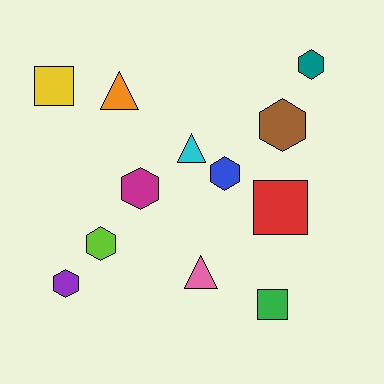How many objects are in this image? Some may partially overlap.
There are 12 objects.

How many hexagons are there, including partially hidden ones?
There are 6 hexagons.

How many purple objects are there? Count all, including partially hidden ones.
There is 1 purple object.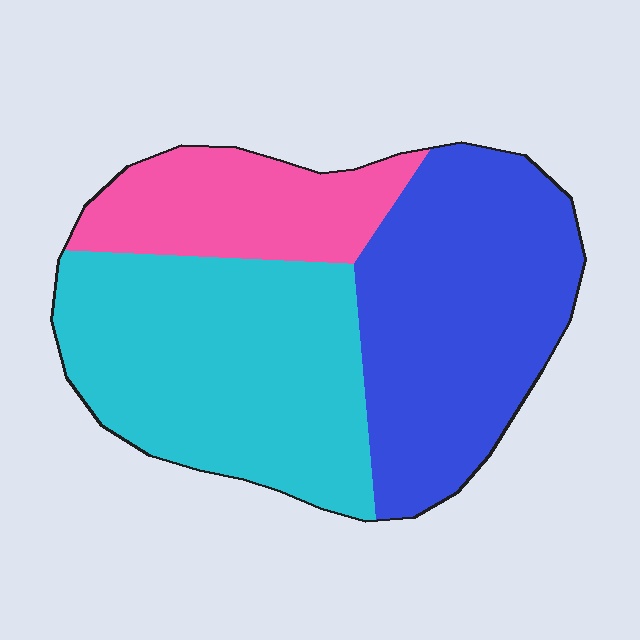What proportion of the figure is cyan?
Cyan takes up about two fifths (2/5) of the figure.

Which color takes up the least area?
Pink, at roughly 20%.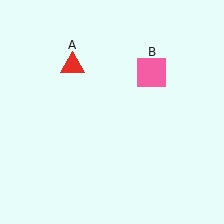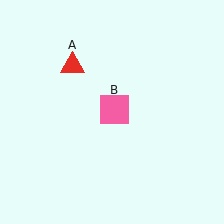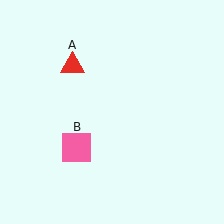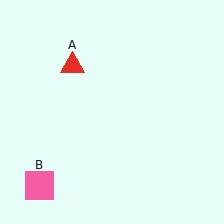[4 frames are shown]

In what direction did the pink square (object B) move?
The pink square (object B) moved down and to the left.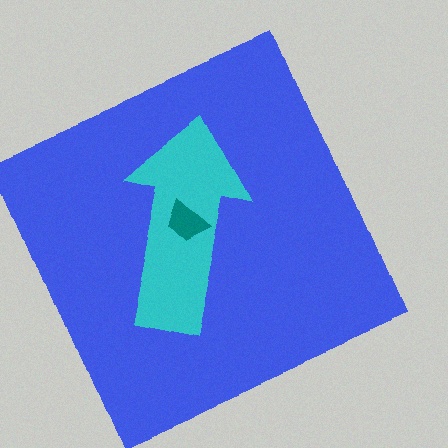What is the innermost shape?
The teal trapezoid.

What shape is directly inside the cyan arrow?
The teal trapezoid.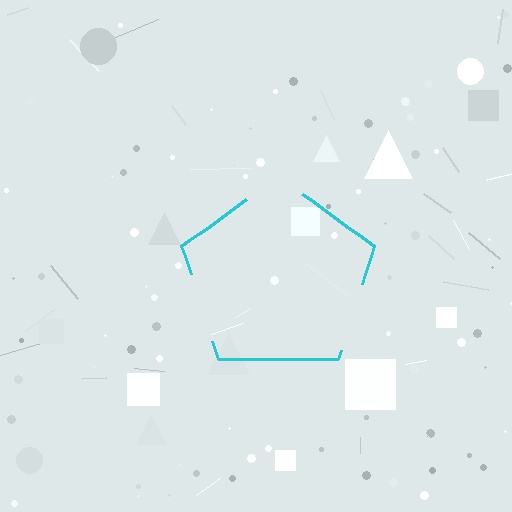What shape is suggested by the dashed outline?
The dashed outline suggests a pentagon.